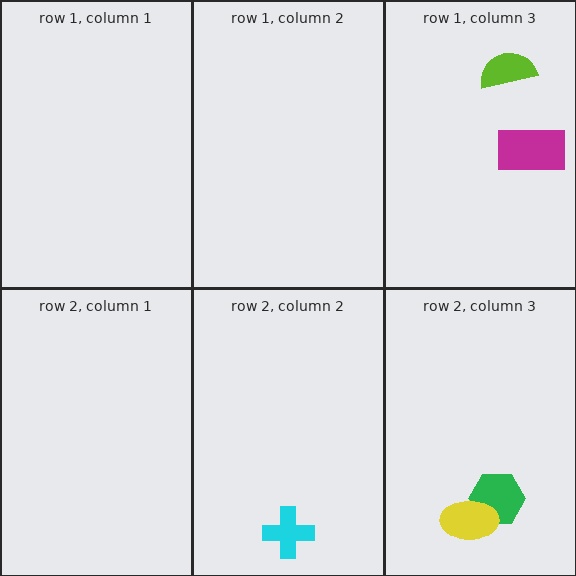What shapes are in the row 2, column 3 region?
The green hexagon, the yellow ellipse.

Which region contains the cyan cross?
The row 2, column 2 region.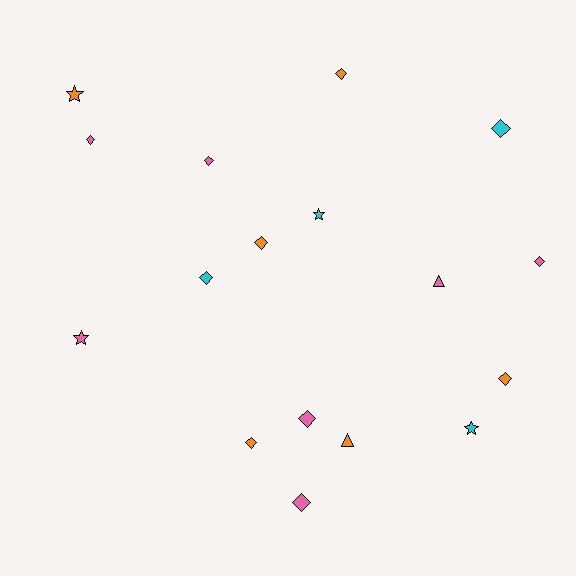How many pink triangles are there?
There is 1 pink triangle.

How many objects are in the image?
There are 17 objects.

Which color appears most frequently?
Pink, with 7 objects.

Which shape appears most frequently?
Diamond, with 11 objects.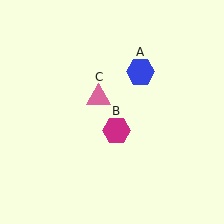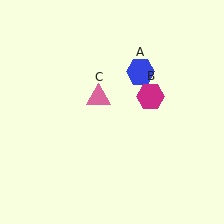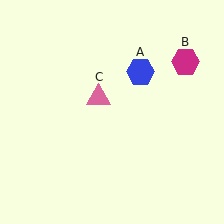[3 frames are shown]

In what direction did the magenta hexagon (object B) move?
The magenta hexagon (object B) moved up and to the right.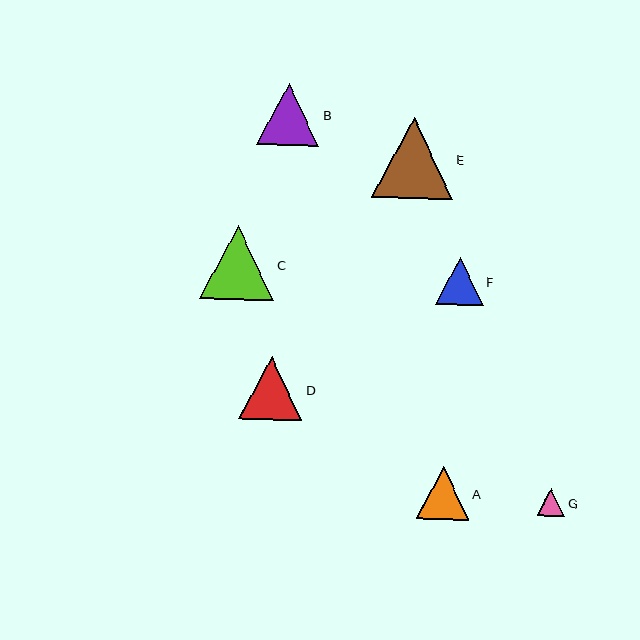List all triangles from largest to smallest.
From largest to smallest: E, C, D, B, A, F, G.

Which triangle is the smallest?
Triangle G is the smallest with a size of approximately 27 pixels.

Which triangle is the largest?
Triangle E is the largest with a size of approximately 81 pixels.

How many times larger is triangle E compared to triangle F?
Triangle E is approximately 1.7 times the size of triangle F.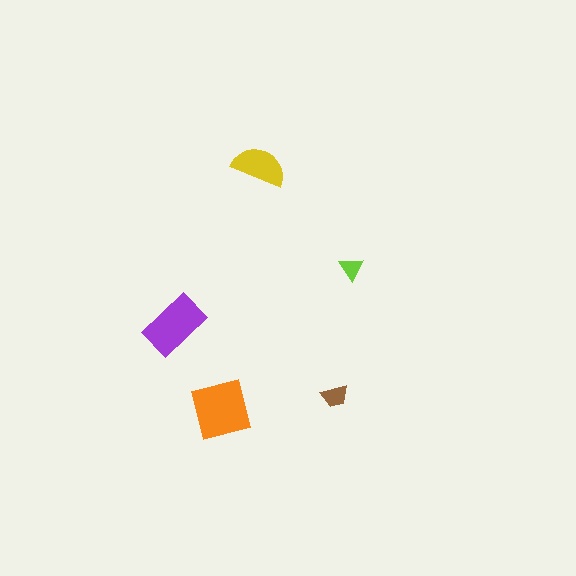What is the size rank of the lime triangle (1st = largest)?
5th.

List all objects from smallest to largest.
The lime triangle, the brown trapezoid, the yellow semicircle, the purple rectangle, the orange square.